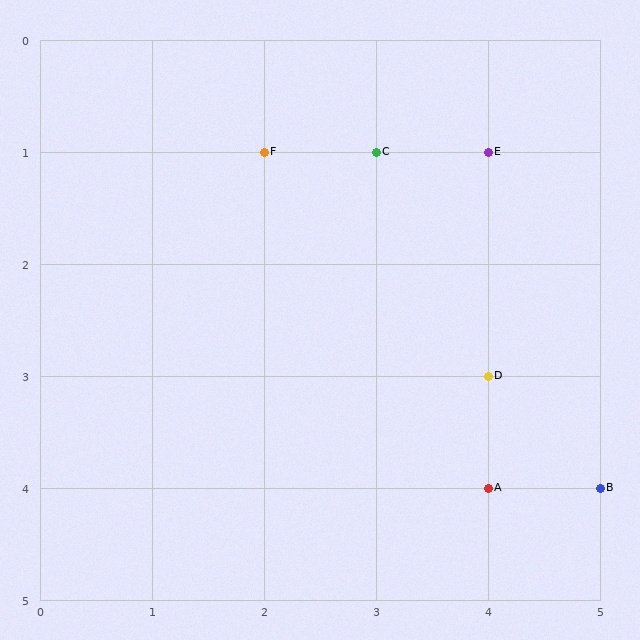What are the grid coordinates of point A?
Point A is at grid coordinates (4, 4).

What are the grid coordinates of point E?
Point E is at grid coordinates (4, 1).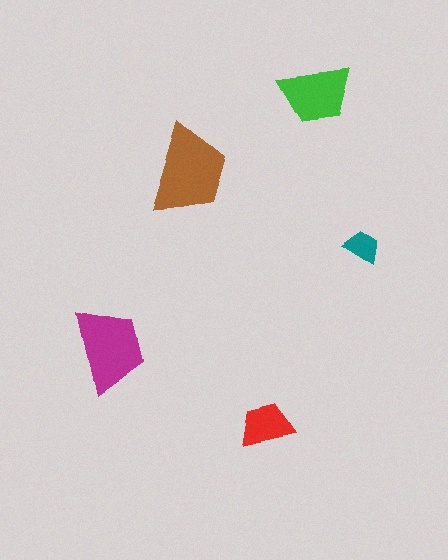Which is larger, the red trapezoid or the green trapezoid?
The green one.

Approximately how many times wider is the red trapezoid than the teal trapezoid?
About 1.5 times wider.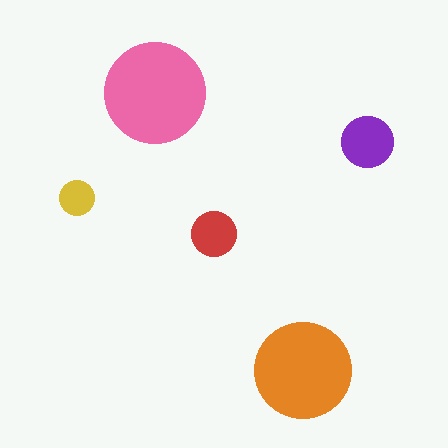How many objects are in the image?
There are 5 objects in the image.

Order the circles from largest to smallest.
the pink one, the orange one, the purple one, the red one, the yellow one.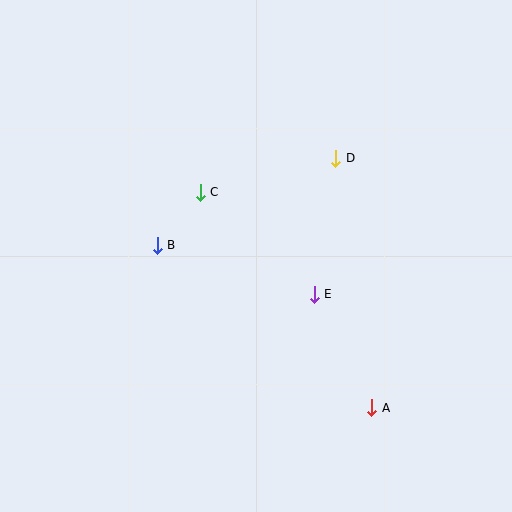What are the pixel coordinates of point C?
Point C is at (200, 192).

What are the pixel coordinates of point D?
Point D is at (336, 158).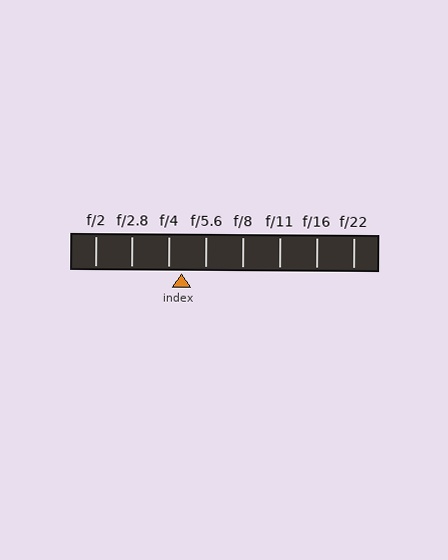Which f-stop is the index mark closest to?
The index mark is closest to f/4.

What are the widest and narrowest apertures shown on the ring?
The widest aperture shown is f/2 and the narrowest is f/22.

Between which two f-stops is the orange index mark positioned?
The index mark is between f/4 and f/5.6.